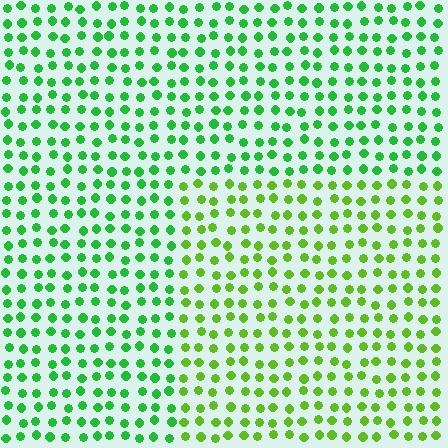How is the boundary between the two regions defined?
The boundary is defined purely by a slight shift in hue (about 32 degrees). Spacing, size, and orientation are identical on both sides.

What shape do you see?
I see a rectangle.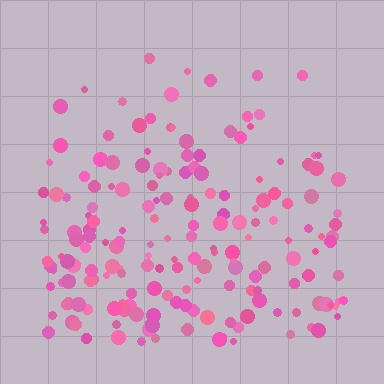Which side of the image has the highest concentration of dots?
The bottom.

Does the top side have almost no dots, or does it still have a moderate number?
Still a moderate number, just noticeably fewer than the bottom.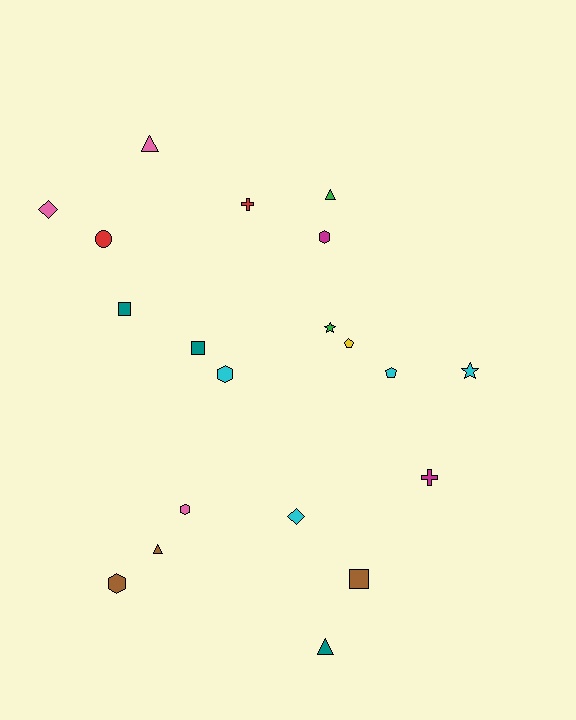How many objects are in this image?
There are 20 objects.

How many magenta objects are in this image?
There are 2 magenta objects.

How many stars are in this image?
There are 2 stars.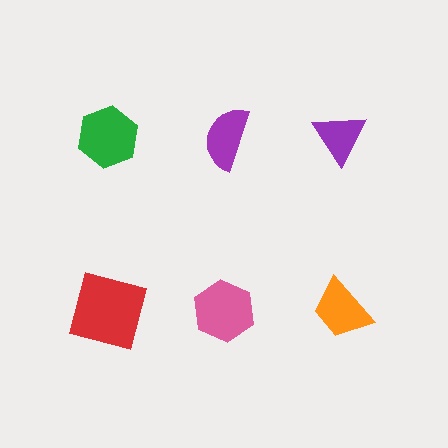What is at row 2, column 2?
A pink hexagon.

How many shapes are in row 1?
3 shapes.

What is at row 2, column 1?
A red square.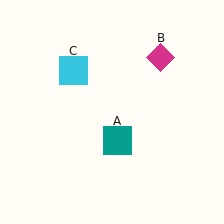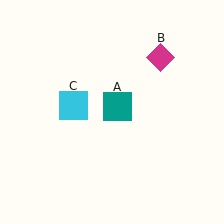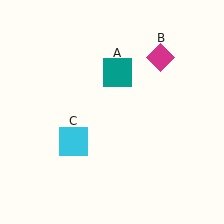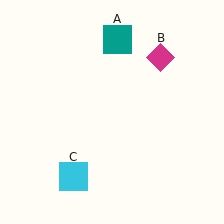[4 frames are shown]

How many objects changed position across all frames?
2 objects changed position: teal square (object A), cyan square (object C).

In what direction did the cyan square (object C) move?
The cyan square (object C) moved down.